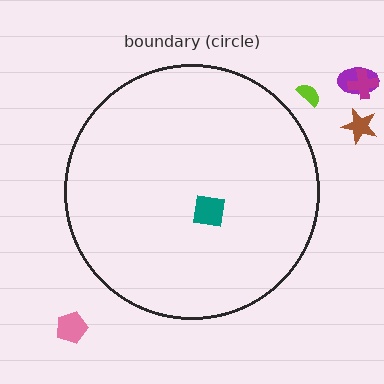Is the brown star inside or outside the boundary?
Outside.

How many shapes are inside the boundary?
1 inside, 5 outside.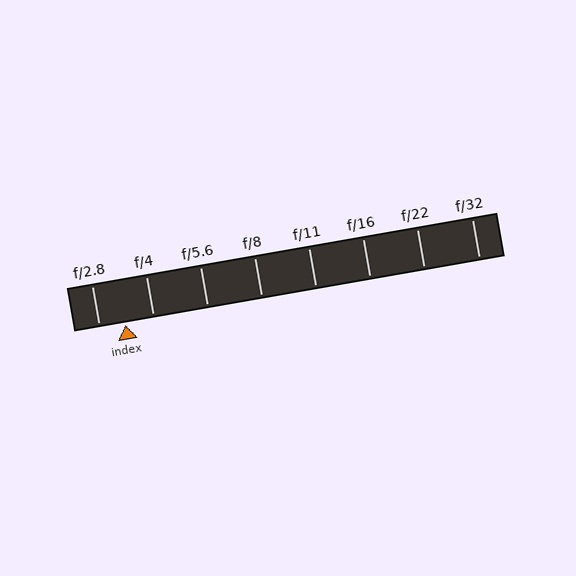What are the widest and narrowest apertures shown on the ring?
The widest aperture shown is f/2.8 and the narrowest is f/32.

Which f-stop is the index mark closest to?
The index mark is closest to f/2.8.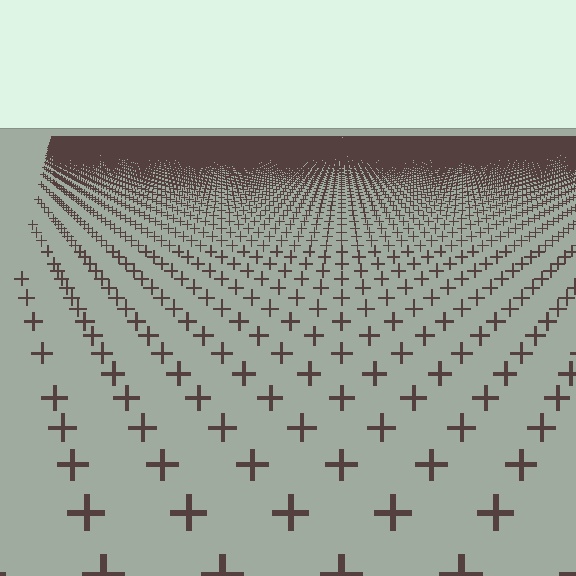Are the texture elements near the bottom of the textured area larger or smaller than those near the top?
Larger. Near the bottom, elements are closer to the viewer and appear at a bigger on-screen size.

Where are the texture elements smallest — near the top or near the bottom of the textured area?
Near the top.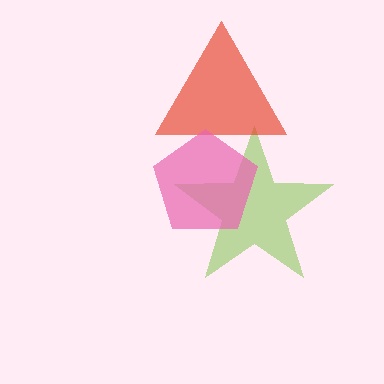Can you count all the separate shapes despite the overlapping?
Yes, there are 3 separate shapes.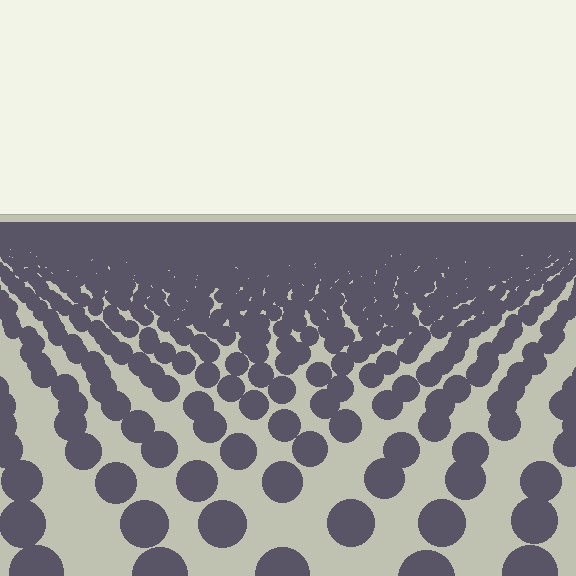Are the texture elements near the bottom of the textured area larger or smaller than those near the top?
Larger. Near the bottom, elements are closer to the viewer and appear at a bigger on-screen size.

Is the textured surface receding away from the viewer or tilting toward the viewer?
The surface is receding away from the viewer. Texture elements get smaller and denser toward the top.